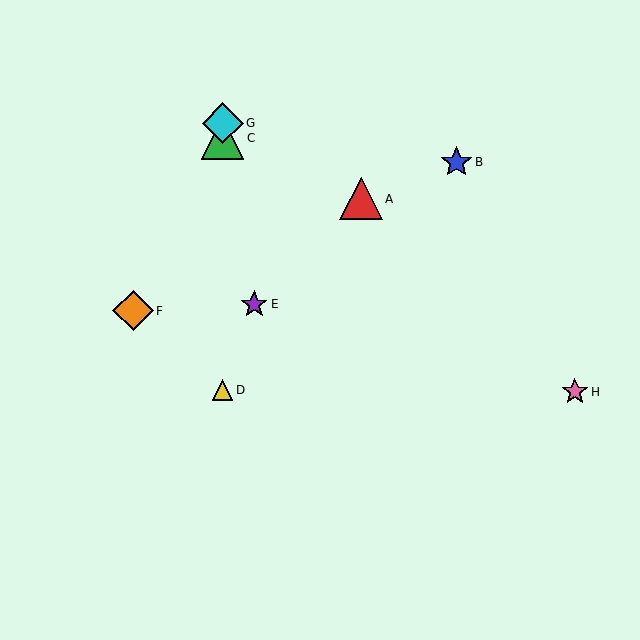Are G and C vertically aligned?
Yes, both are at x≈223.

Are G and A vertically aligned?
No, G is at x≈223 and A is at x≈361.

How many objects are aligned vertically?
3 objects (C, D, G) are aligned vertically.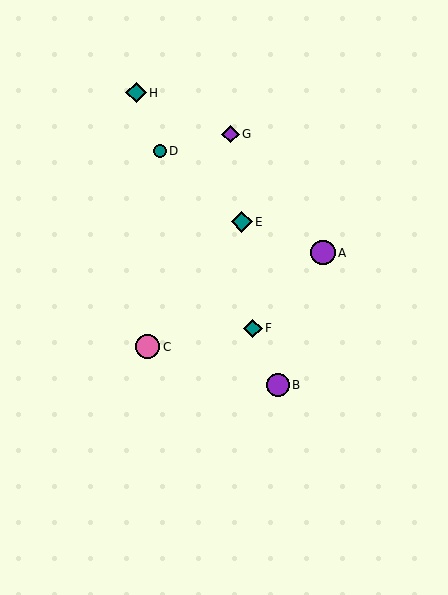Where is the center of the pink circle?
The center of the pink circle is at (148, 347).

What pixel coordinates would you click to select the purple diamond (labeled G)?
Click at (231, 134) to select the purple diamond G.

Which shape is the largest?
The purple circle (labeled A) is the largest.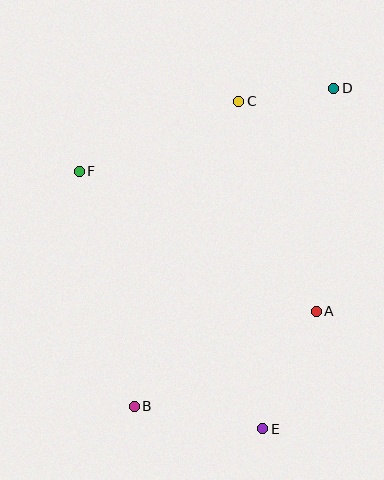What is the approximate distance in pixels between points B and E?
The distance between B and E is approximately 130 pixels.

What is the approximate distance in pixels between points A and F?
The distance between A and F is approximately 275 pixels.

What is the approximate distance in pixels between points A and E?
The distance between A and E is approximately 129 pixels.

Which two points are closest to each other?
Points C and D are closest to each other.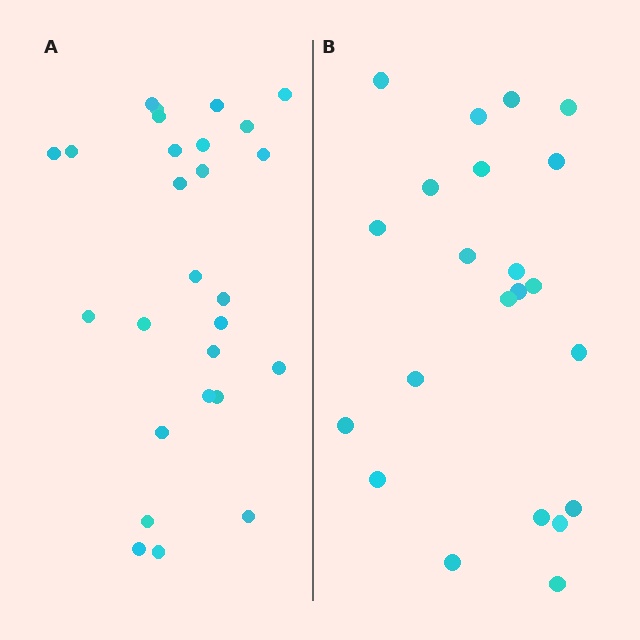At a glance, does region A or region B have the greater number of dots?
Region A (the left region) has more dots.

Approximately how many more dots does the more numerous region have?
Region A has about 5 more dots than region B.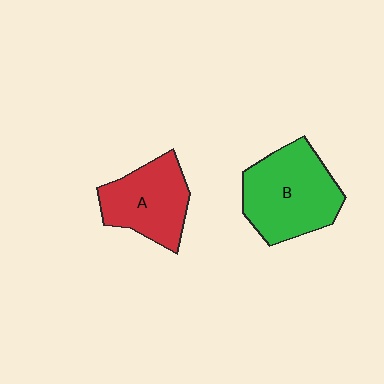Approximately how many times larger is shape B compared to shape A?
Approximately 1.3 times.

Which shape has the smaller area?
Shape A (red).